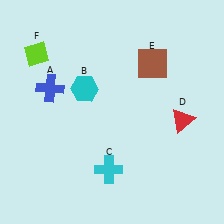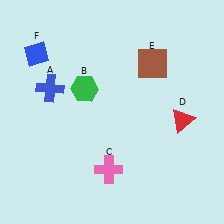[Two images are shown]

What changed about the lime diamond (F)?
In Image 1, F is lime. In Image 2, it changed to blue.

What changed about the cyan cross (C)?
In Image 1, C is cyan. In Image 2, it changed to pink.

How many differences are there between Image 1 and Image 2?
There are 3 differences between the two images.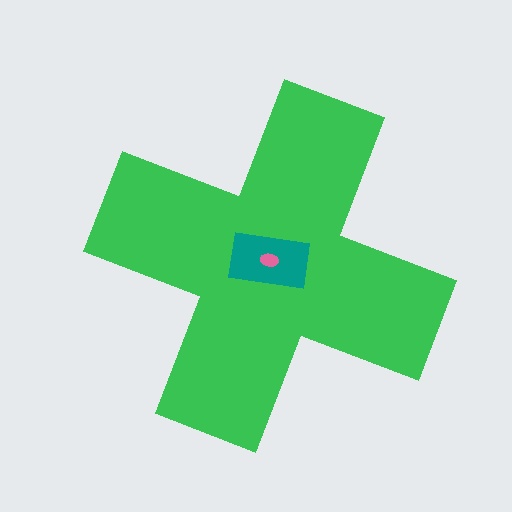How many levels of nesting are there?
3.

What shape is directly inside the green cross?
The teal rectangle.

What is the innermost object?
The pink ellipse.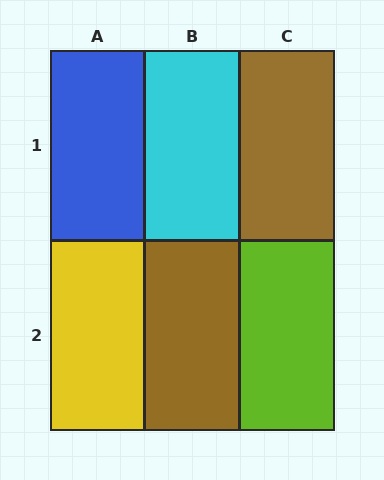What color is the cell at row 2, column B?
Brown.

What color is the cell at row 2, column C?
Lime.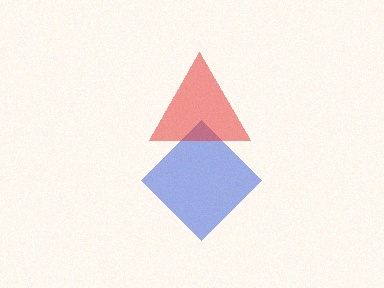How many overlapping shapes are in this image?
There are 2 overlapping shapes in the image.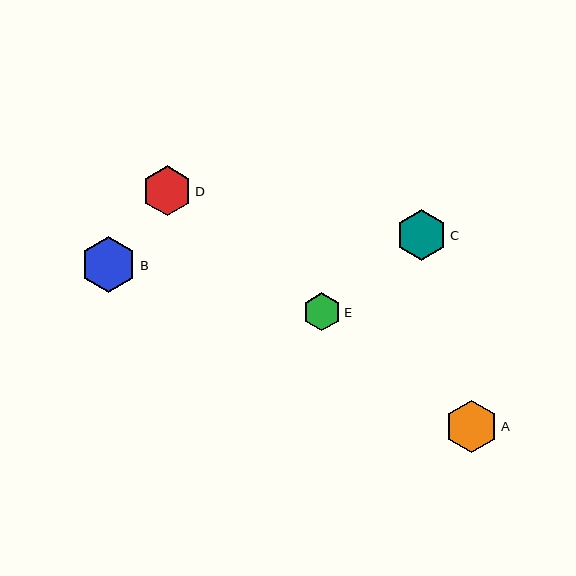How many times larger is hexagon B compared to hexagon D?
Hexagon B is approximately 1.1 times the size of hexagon D.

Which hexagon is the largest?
Hexagon B is the largest with a size of approximately 56 pixels.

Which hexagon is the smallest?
Hexagon E is the smallest with a size of approximately 38 pixels.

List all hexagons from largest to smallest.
From largest to smallest: B, A, C, D, E.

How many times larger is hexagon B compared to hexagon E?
Hexagon B is approximately 1.5 times the size of hexagon E.